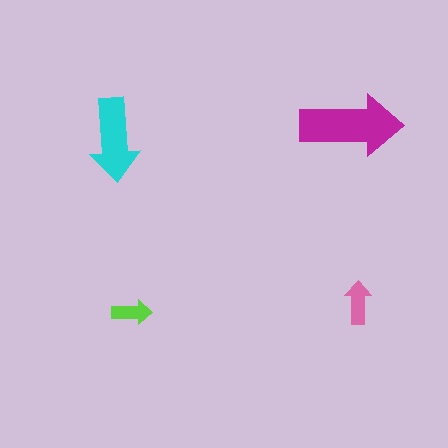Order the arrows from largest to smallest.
the magenta one, the cyan one, the pink one, the lime one.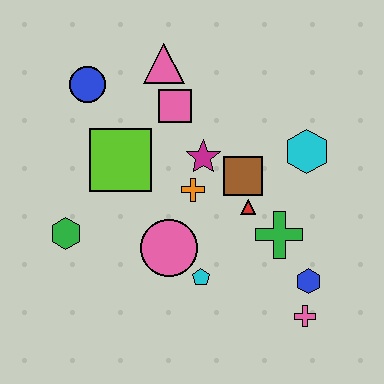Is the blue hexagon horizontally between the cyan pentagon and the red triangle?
No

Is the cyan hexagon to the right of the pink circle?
Yes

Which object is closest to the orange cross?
The magenta star is closest to the orange cross.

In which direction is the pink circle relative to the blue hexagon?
The pink circle is to the left of the blue hexagon.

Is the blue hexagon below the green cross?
Yes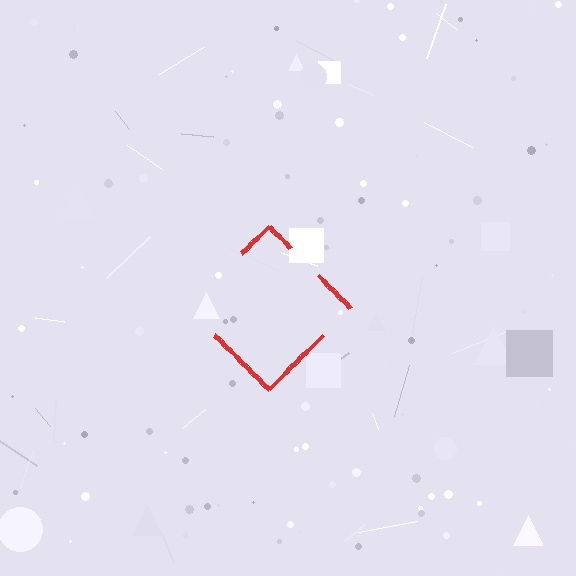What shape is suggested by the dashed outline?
The dashed outline suggests a diamond.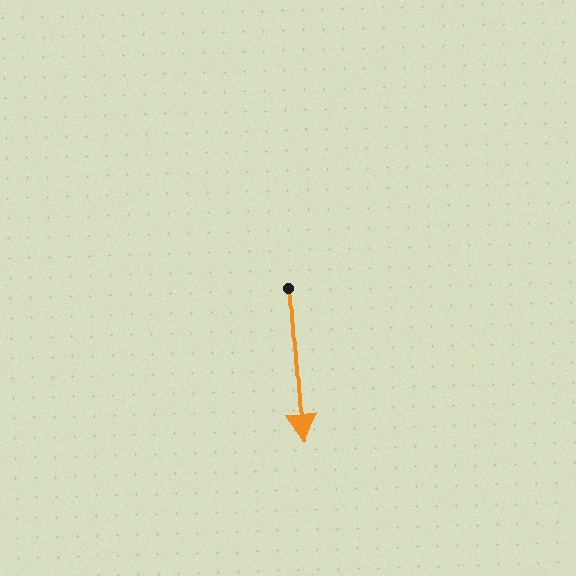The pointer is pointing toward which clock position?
Roughly 6 o'clock.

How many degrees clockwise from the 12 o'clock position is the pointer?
Approximately 176 degrees.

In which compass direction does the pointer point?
South.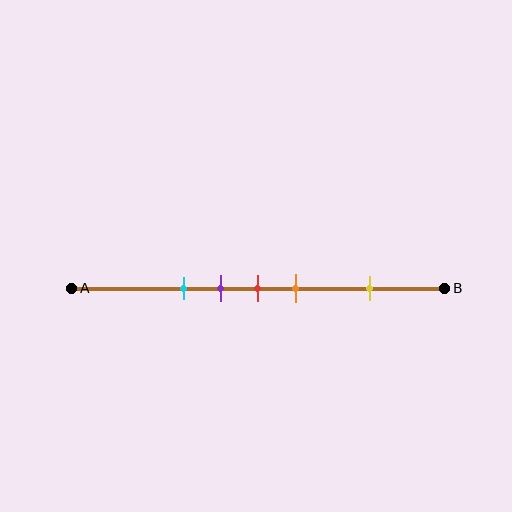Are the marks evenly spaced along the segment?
No, the marks are not evenly spaced.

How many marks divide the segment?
There are 5 marks dividing the segment.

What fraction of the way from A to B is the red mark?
The red mark is approximately 50% (0.5) of the way from A to B.